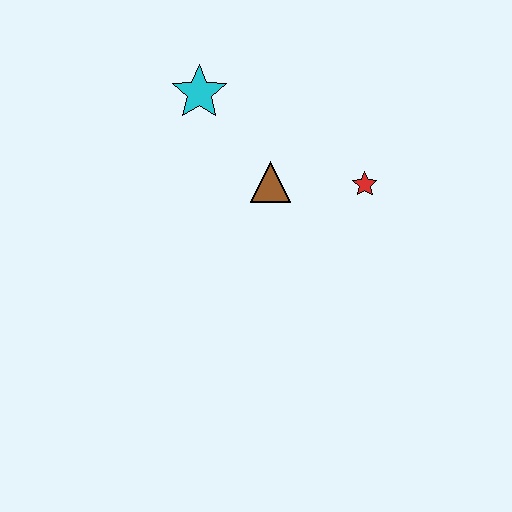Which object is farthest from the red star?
The cyan star is farthest from the red star.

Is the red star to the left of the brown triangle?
No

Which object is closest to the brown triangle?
The red star is closest to the brown triangle.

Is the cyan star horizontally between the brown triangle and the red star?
No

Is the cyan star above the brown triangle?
Yes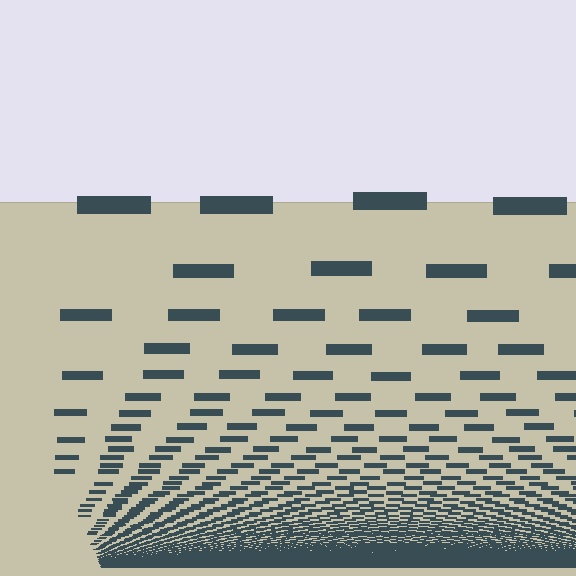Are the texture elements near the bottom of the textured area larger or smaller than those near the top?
Smaller. The gradient is inverted — elements near the bottom are smaller and denser.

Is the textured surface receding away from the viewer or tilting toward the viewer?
The surface appears to tilt toward the viewer. Texture elements get larger and sparser toward the top.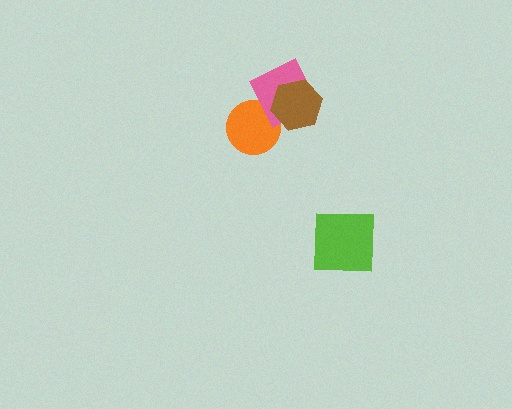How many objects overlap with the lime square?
0 objects overlap with the lime square.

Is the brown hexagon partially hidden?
No, no other shape covers it.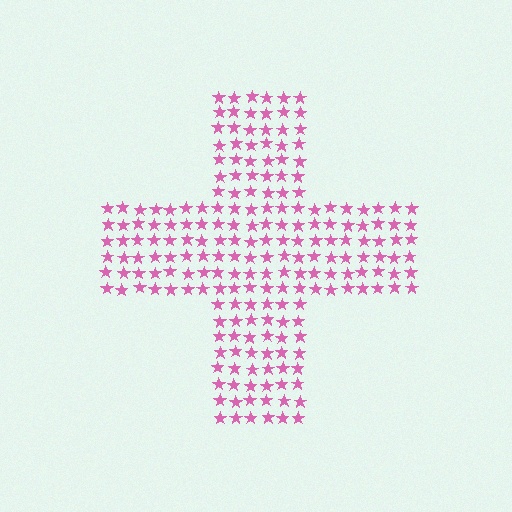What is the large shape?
The large shape is a cross.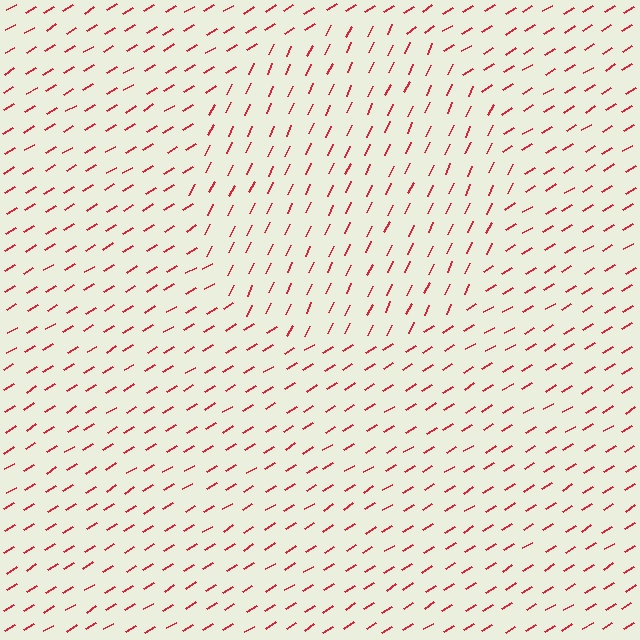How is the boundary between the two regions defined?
The boundary is defined purely by a change in line orientation (approximately 33 degrees difference). All lines are the same color and thickness.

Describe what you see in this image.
The image is filled with small red line segments. A circle region in the image has lines oriented differently from the surrounding lines, creating a visible texture boundary.